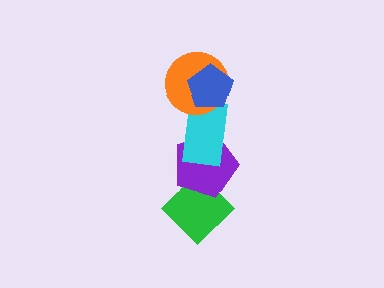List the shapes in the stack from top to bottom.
From top to bottom: the blue pentagon, the orange circle, the cyan rectangle, the purple pentagon, the green diamond.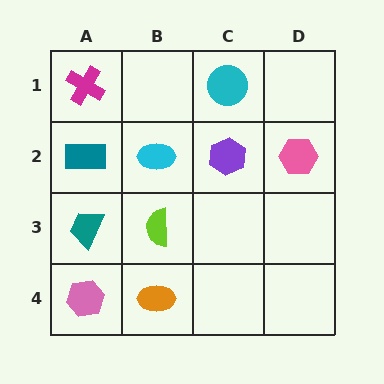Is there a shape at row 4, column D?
No, that cell is empty.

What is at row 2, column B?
A cyan ellipse.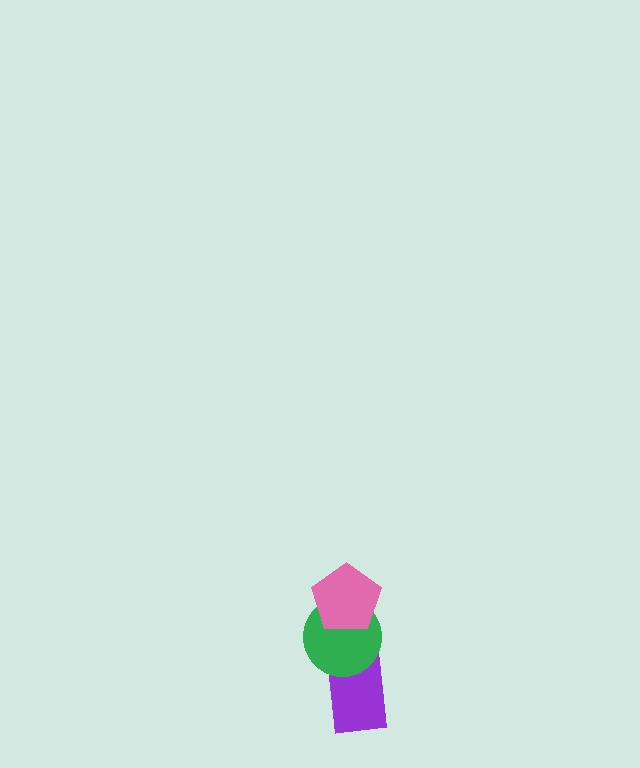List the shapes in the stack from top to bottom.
From top to bottom: the pink pentagon, the green circle, the purple rectangle.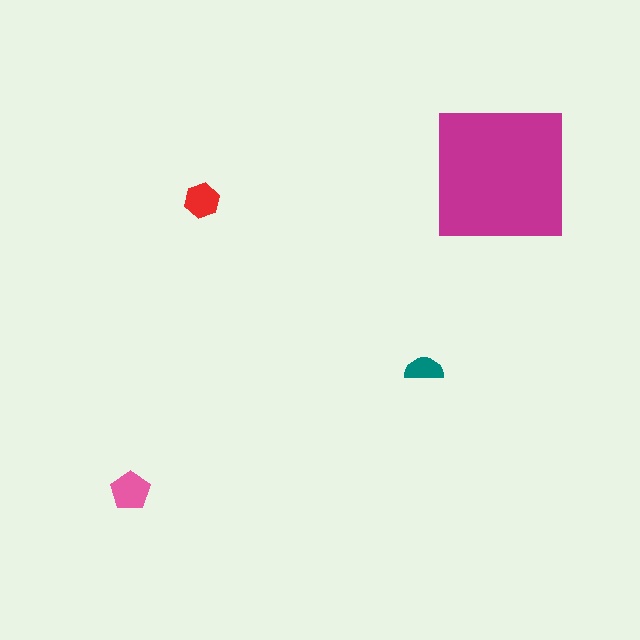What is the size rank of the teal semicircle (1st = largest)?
4th.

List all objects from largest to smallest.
The magenta square, the pink pentagon, the red hexagon, the teal semicircle.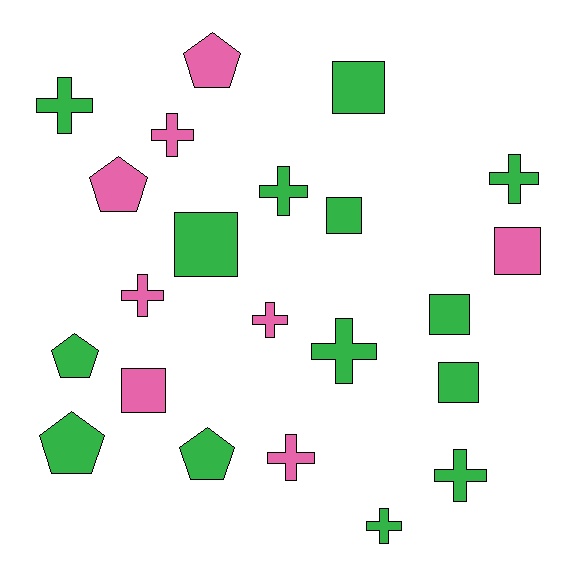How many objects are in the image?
There are 22 objects.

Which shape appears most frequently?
Cross, with 10 objects.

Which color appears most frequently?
Green, with 14 objects.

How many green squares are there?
There are 5 green squares.